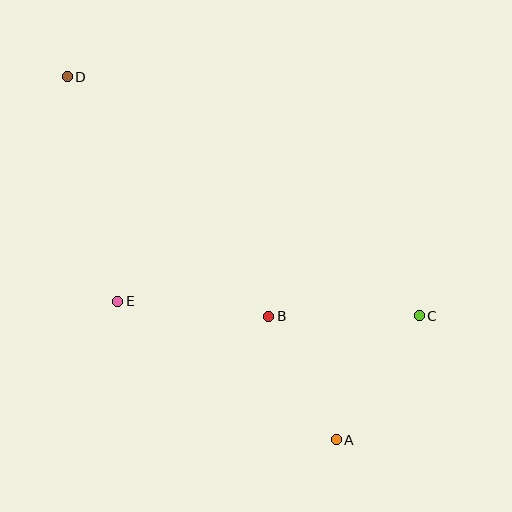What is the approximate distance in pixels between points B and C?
The distance between B and C is approximately 150 pixels.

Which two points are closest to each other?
Points A and B are closest to each other.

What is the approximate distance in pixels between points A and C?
The distance between A and C is approximately 149 pixels.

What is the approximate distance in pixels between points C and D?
The distance between C and D is approximately 425 pixels.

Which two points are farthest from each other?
Points A and D are farthest from each other.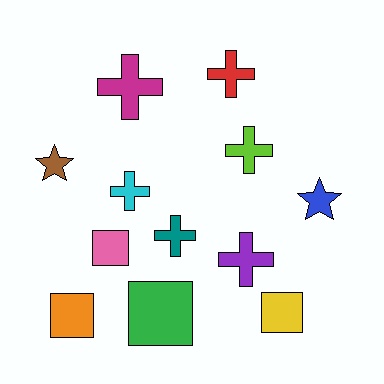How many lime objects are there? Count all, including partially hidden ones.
There is 1 lime object.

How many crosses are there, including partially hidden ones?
There are 6 crosses.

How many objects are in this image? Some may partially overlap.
There are 12 objects.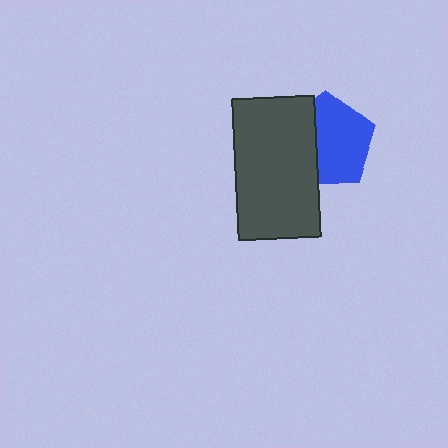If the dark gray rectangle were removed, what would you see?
You would see the complete blue pentagon.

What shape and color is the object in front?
The object in front is a dark gray rectangle.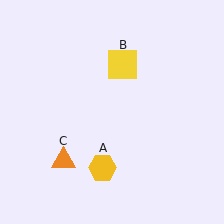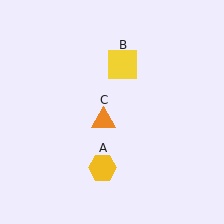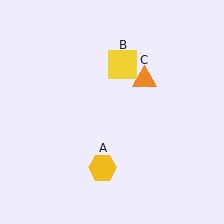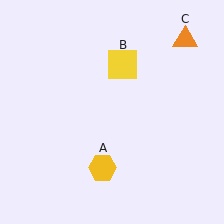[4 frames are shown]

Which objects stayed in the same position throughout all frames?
Yellow hexagon (object A) and yellow square (object B) remained stationary.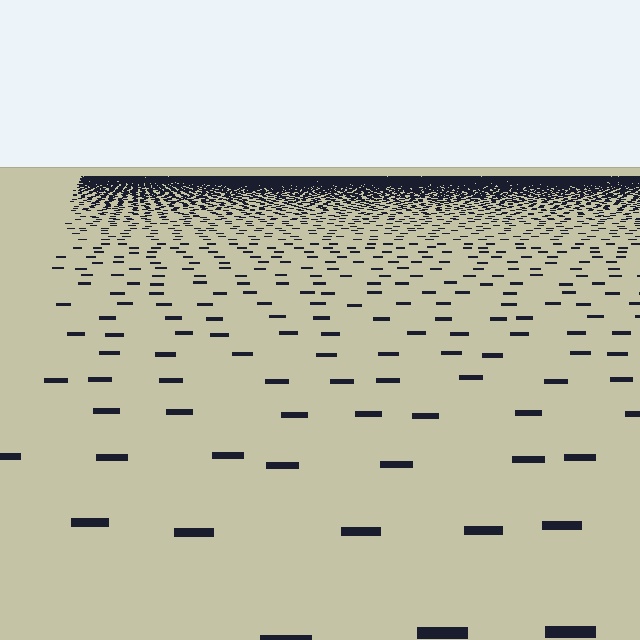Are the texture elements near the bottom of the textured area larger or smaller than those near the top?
Larger. Near the bottom, elements are closer to the viewer and appear at a bigger on-screen size.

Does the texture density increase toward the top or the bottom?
Density increases toward the top.